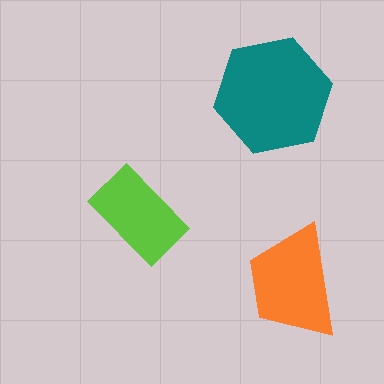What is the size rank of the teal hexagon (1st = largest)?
1st.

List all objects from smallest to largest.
The lime rectangle, the orange trapezoid, the teal hexagon.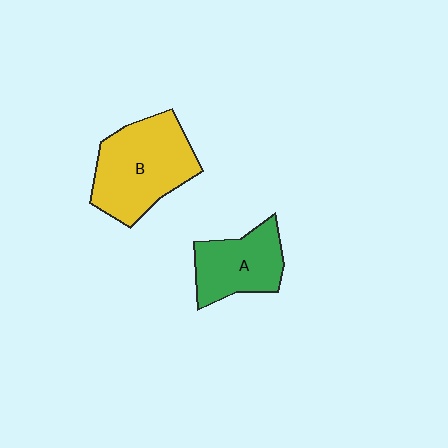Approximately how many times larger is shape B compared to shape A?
Approximately 1.5 times.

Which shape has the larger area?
Shape B (yellow).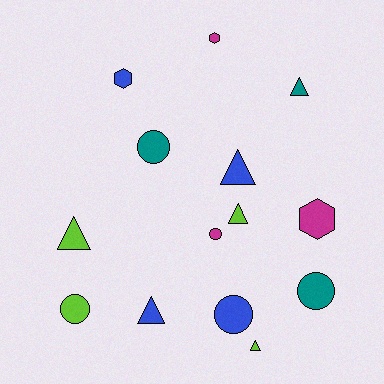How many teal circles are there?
There are 2 teal circles.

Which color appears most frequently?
Lime, with 4 objects.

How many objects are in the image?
There are 14 objects.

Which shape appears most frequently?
Triangle, with 6 objects.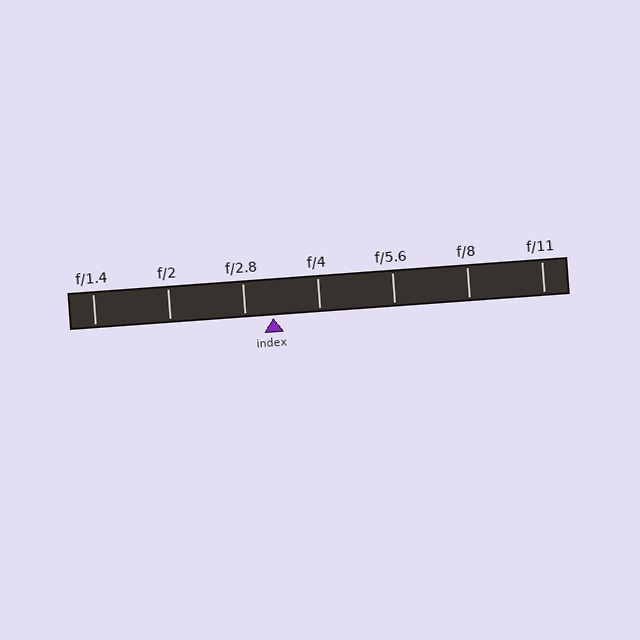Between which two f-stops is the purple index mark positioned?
The index mark is between f/2.8 and f/4.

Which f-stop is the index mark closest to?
The index mark is closest to f/2.8.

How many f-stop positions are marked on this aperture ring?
There are 7 f-stop positions marked.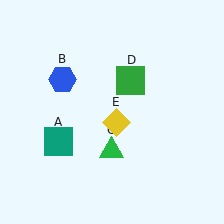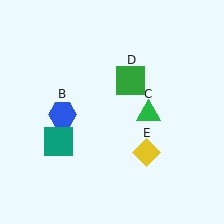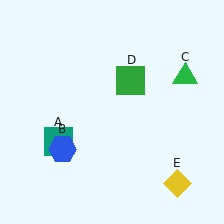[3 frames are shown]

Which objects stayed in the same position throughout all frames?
Teal square (object A) and green square (object D) remained stationary.